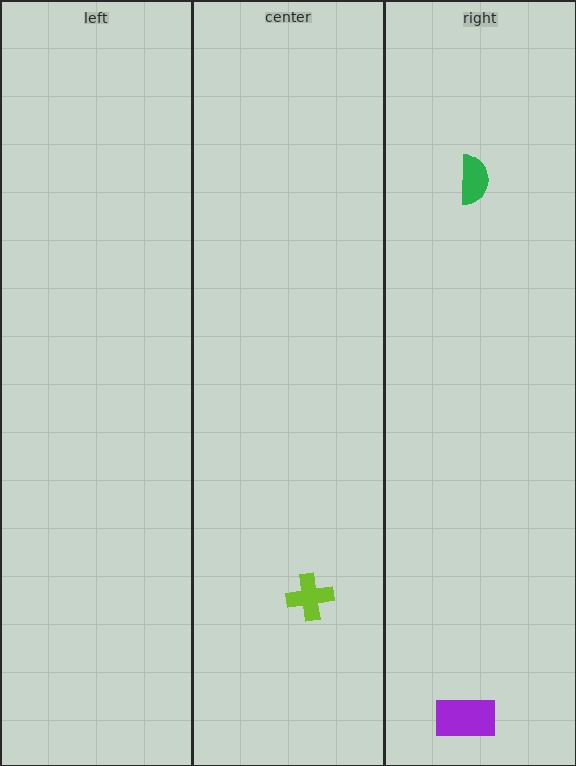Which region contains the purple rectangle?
The right region.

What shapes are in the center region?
The lime cross.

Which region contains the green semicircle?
The right region.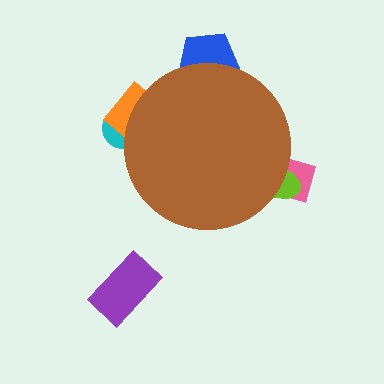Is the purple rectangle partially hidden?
No, the purple rectangle is fully visible.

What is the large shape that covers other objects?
A brown circle.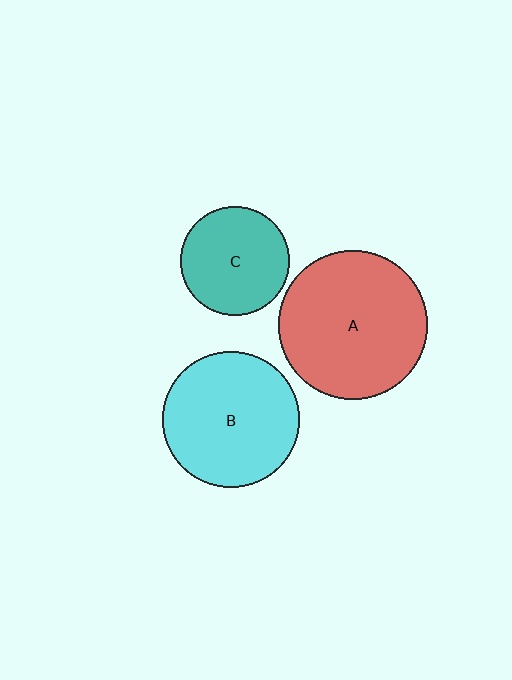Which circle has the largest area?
Circle A (red).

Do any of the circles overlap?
No, none of the circles overlap.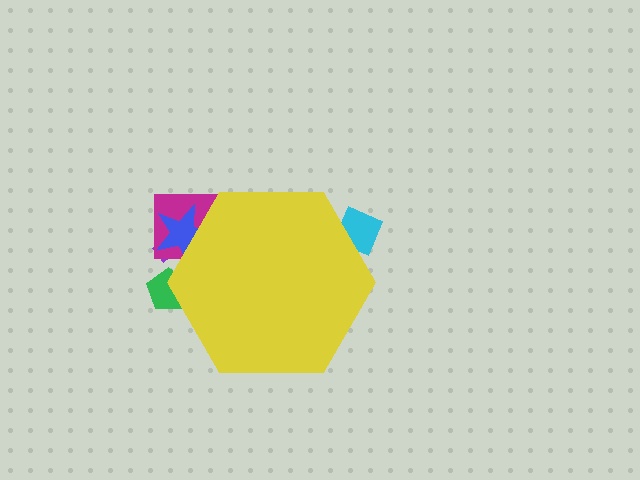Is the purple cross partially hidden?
Yes, the purple cross is partially hidden behind the yellow hexagon.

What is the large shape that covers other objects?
A yellow hexagon.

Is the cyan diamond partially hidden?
Yes, the cyan diamond is partially hidden behind the yellow hexagon.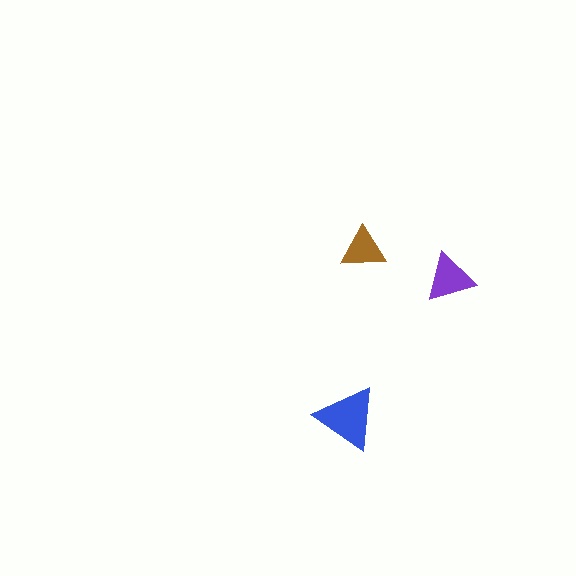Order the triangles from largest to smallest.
the blue one, the purple one, the brown one.